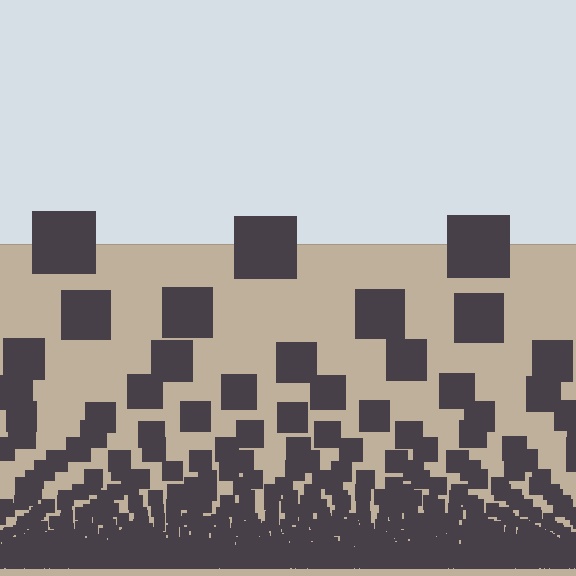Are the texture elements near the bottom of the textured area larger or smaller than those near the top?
Smaller. The gradient is inverted — elements near the bottom are smaller and denser.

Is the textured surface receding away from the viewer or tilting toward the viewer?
The surface appears to tilt toward the viewer. Texture elements get larger and sparser toward the top.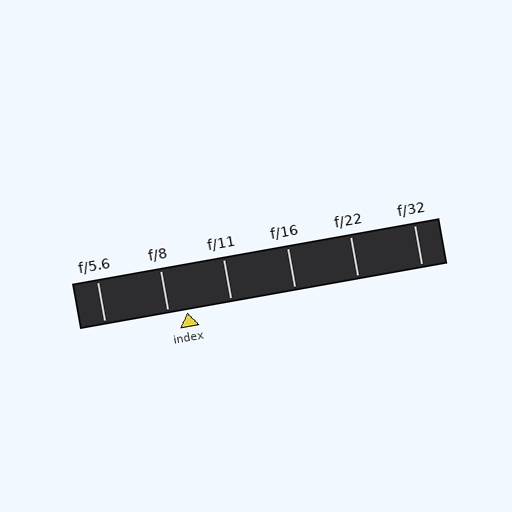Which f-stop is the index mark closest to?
The index mark is closest to f/8.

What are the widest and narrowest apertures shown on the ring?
The widest aperture shown is f/5.6 and the narrowest is f/32.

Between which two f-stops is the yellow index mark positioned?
The index mark is between f/8 and f/11.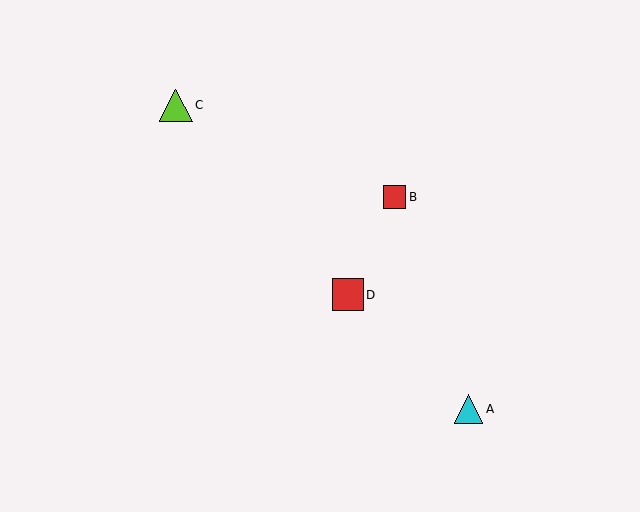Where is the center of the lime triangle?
The center of the lime triangle is at (176, 105).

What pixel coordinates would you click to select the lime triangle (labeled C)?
Click at (176, 105) to select the lime triangle C.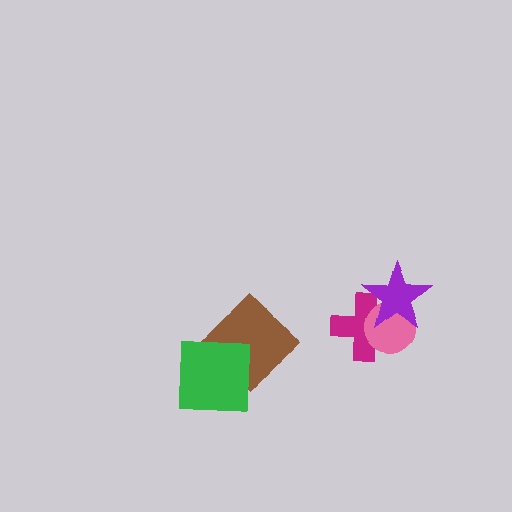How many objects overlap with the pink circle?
2 objects overlap with the pink circle.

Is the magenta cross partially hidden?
Yes, it is partially covered by another shape.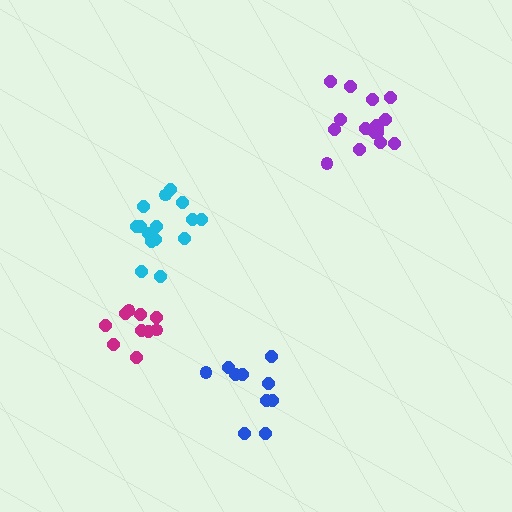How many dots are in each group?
Group 1: 15 dots, Group 2: 10 dots, Group 3: 10 dots, Group 4: 16 dots (51 total).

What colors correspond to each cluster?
The clusters are colored: cyan, magenta, blue, purple.